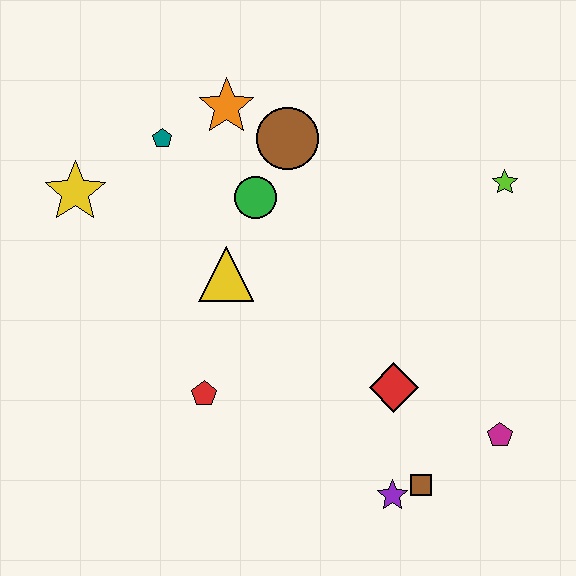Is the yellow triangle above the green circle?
No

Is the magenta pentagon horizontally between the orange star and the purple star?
No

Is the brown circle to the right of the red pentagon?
Yes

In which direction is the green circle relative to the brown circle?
The green circle is below the brown circle.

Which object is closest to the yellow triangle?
The green circle is closest to the yellow triangle.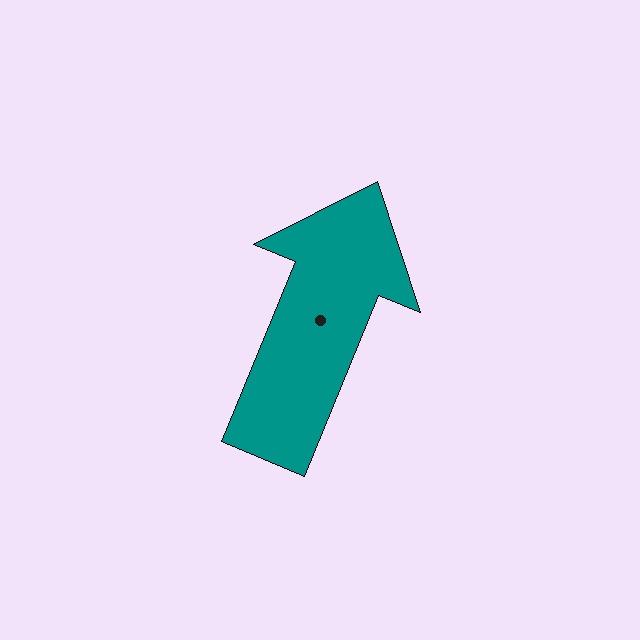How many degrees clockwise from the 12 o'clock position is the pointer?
Approximately 22 degrees.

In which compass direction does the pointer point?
North.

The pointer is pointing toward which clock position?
Roughly 1 o'clock.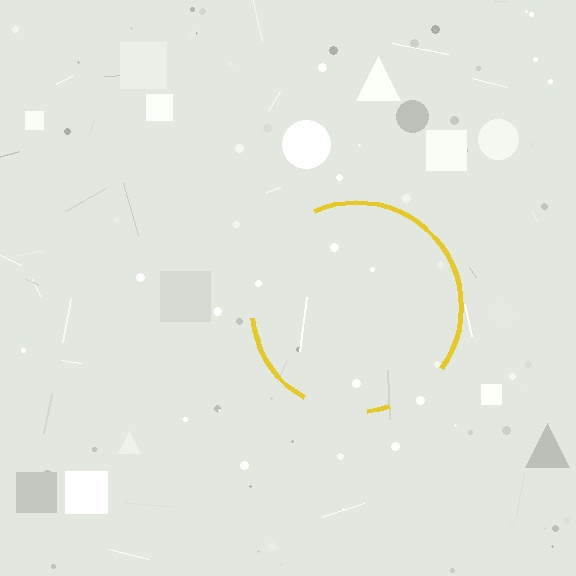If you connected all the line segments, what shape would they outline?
They would outline a circle.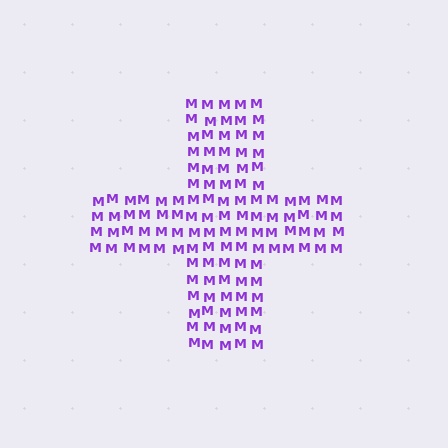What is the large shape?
The large shape is a cross.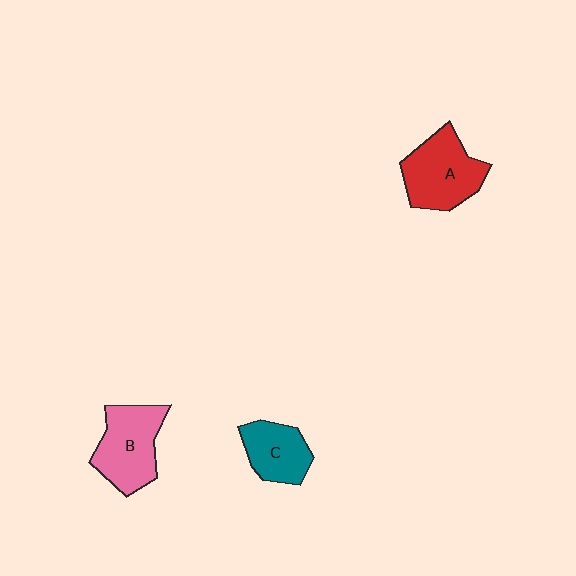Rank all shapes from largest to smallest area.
From largest to smallest: A (red), B (pink), C (teal).